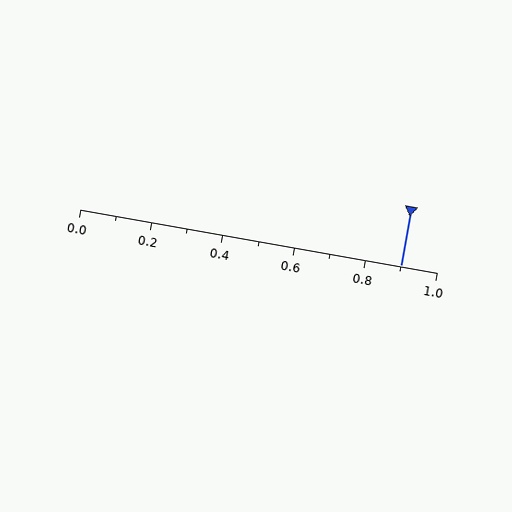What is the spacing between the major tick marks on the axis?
The major ticks are spaced 0.2 apart.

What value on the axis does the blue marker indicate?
The marker indicates approximately 0.9.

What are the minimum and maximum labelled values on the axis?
The axis runs from 0.0 to 1.0.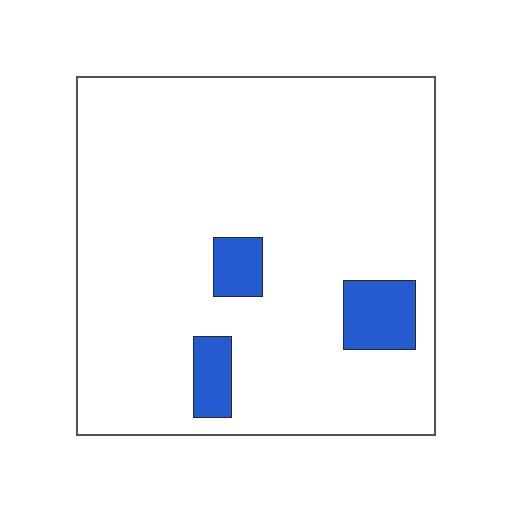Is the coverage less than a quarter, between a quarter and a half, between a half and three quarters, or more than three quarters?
Less than a quarter.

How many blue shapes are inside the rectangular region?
3.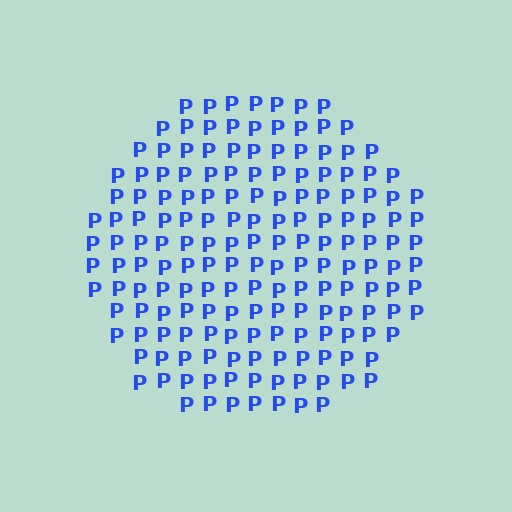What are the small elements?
The small elements are letter P's.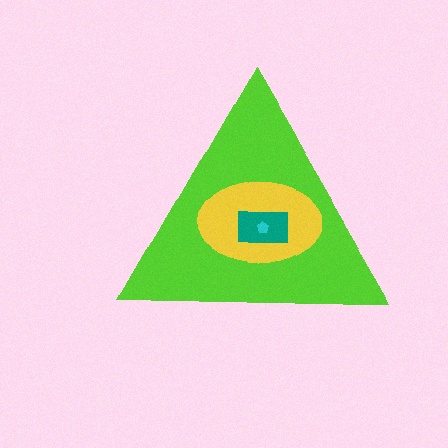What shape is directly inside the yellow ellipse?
The teal rectangle.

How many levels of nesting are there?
4.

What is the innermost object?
The cyan pentagon.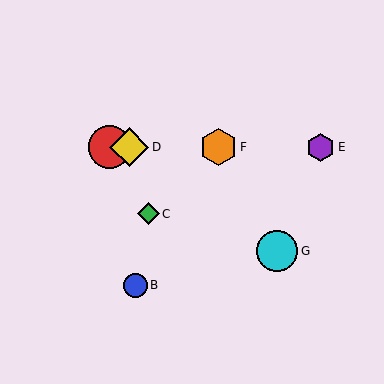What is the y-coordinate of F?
Object F is at y≈147.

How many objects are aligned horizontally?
4 objects (A, D, E, F) are aligned horizontally.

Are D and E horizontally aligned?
Yes, both are at y≈147.